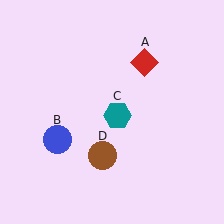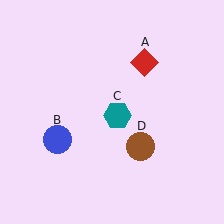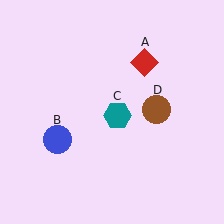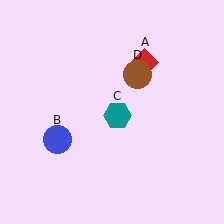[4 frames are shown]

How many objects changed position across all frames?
1 object changed position: brown circle (object D).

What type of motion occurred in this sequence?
The brown circle (object D) rotated counterclockwise around the center of the scene.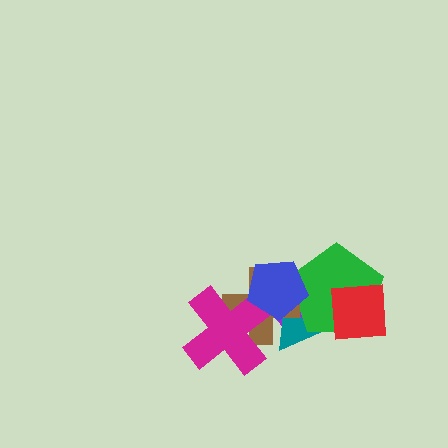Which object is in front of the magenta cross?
The blue pentagon is in front of the magenta cross.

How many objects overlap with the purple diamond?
4 objects overlap with the purple diamond.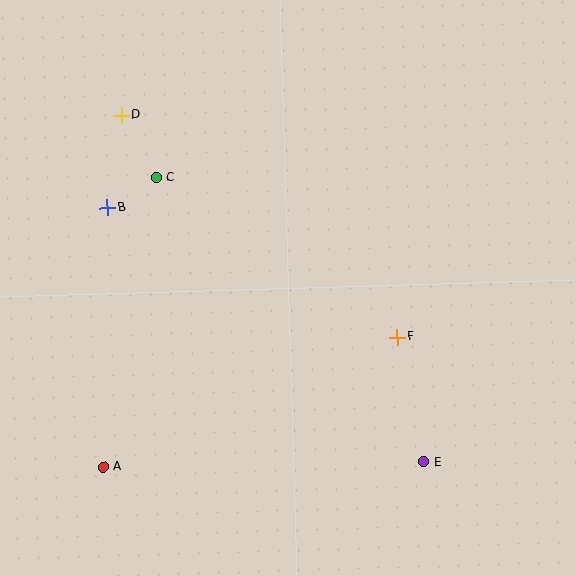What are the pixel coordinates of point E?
Point E is at (424, 462).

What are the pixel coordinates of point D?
Point D is at (121, 115).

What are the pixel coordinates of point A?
Point A is at (103, 467).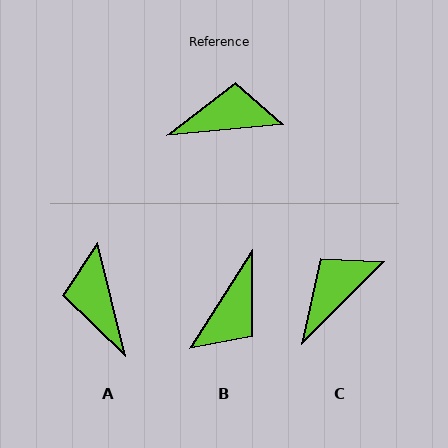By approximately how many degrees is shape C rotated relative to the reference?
Approximately 40 degrees counter-clockwise.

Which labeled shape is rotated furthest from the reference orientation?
B, about 128 degrees away.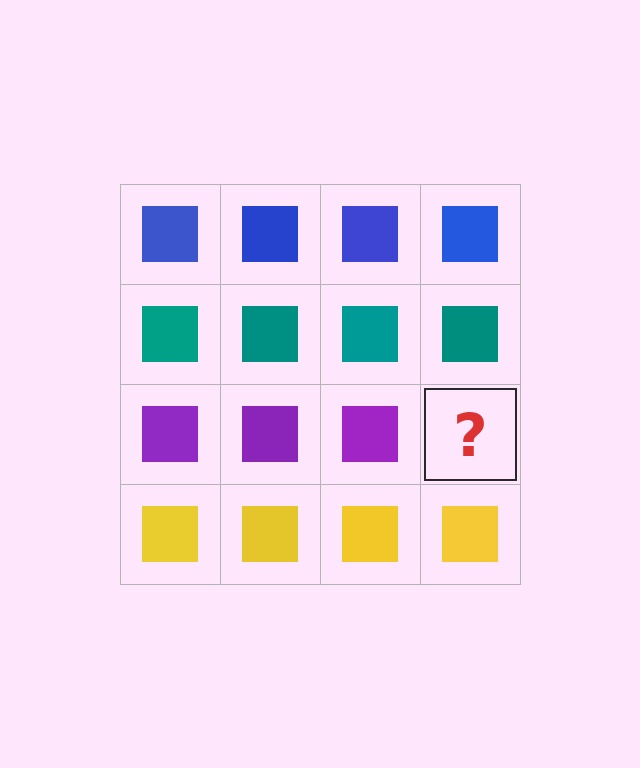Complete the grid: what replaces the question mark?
The question mark should be replaced with a purple square.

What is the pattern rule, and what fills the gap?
The rule is that each row has a consistent color. The gap should be filled with a purple square.